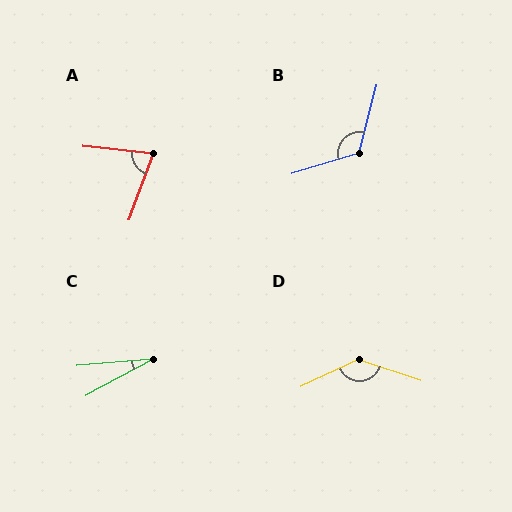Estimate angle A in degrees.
Approximately 75 degrees.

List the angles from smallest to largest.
C (24°), A (75°), B (121°), D (136°).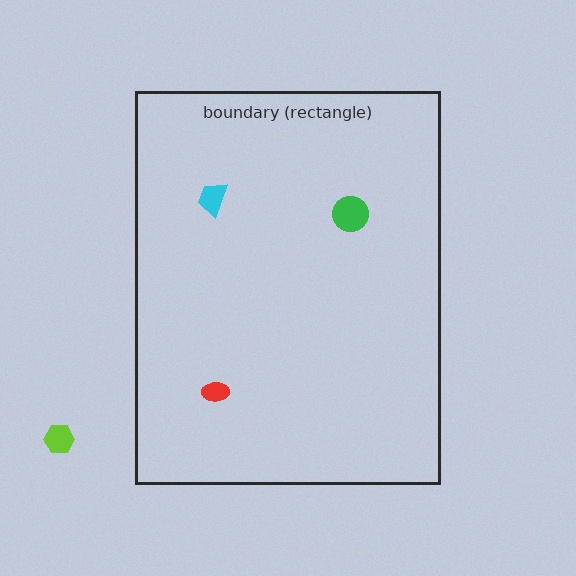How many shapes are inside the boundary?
3 inside, 1 outside.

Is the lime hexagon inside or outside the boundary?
Outside.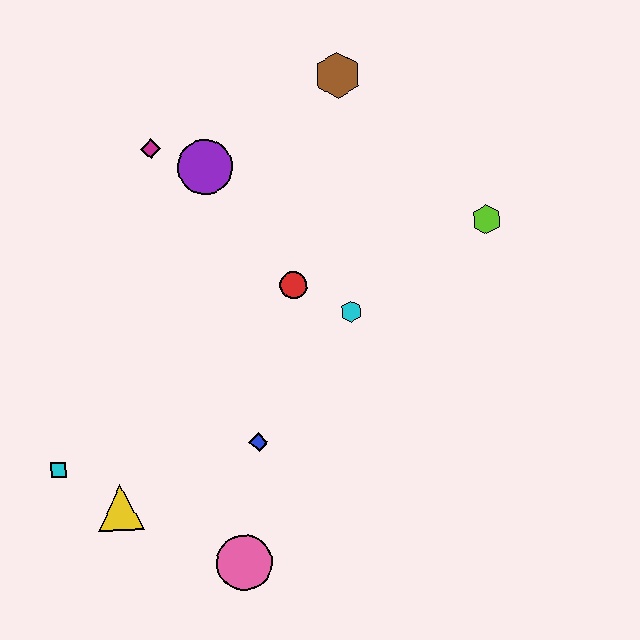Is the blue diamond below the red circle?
Yes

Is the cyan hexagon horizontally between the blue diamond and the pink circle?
No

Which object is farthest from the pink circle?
The brown hexagon is farthest from the pink circle.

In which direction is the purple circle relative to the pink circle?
The purple circle is above the pink circle.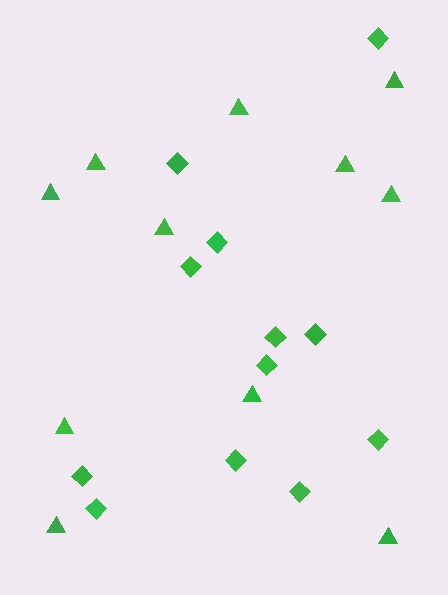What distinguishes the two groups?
There are 2 groups: one group of triangles (11) and one group of diamonds (12).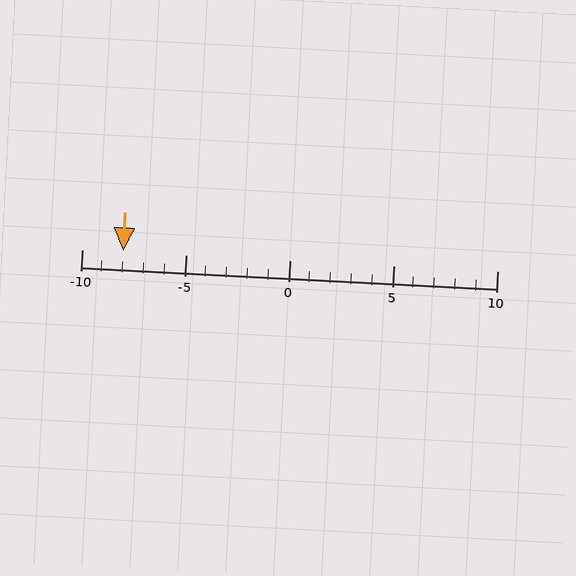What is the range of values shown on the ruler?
The ruler shows values from -10 to 10.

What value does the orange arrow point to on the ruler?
The orange arrow points to approximately -8.